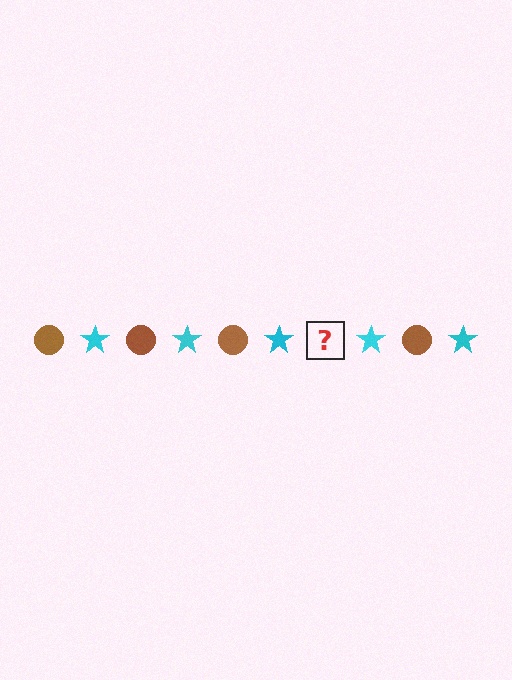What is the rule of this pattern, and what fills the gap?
The rule is that the pattern alternates between brown circle and cyan star. The gap should be filled with a brown circle.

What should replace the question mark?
The question mark should be replaced with a brown circle.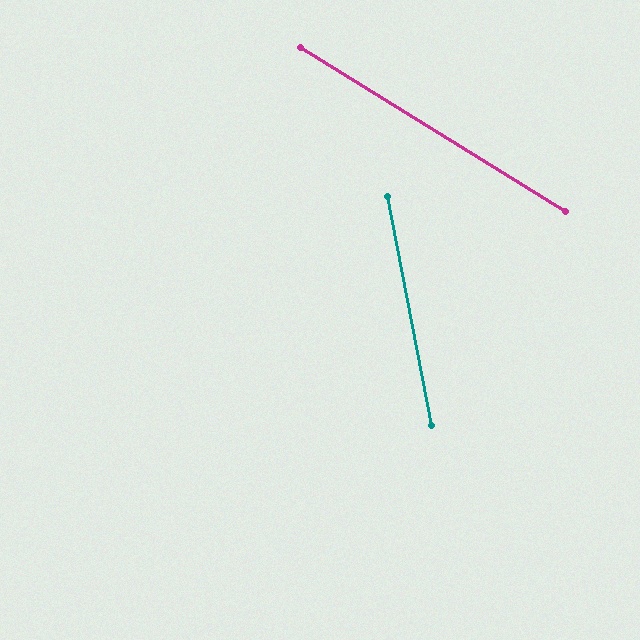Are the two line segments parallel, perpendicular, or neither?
Neither parallel nor perpendicular — they differ by about 48°.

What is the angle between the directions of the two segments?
Approximately 48 degrees.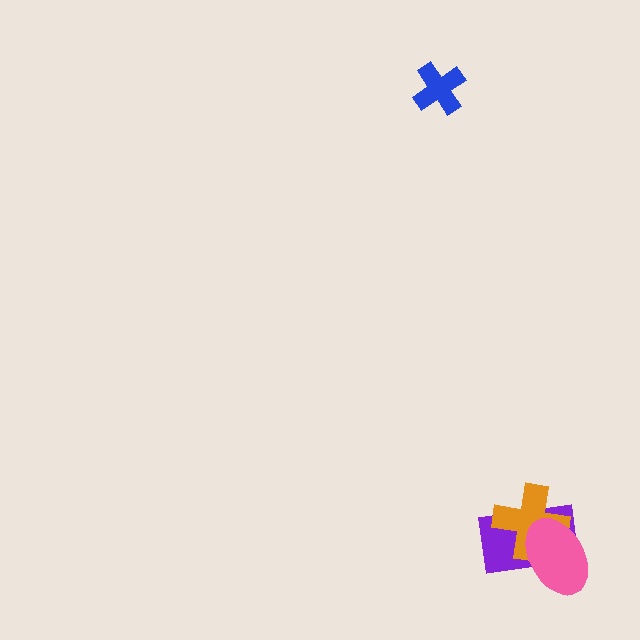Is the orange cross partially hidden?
Yes, it is partially covered by another shape.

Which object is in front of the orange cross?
The pink ellipse is in front of the orange cross.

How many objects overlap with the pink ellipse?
2 objects overlap with the pink ellipse.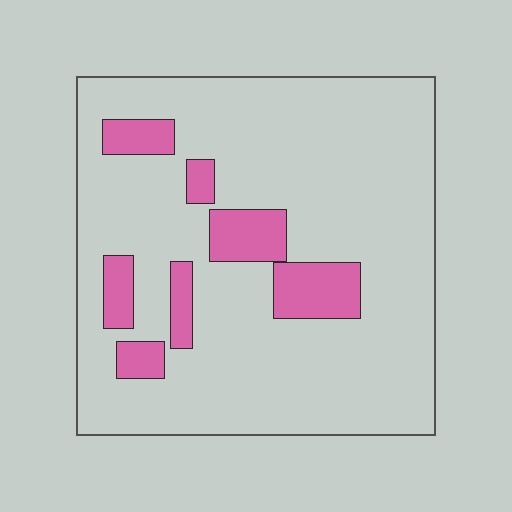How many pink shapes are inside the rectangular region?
7.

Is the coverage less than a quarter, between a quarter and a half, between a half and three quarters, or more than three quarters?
Less than a quarter.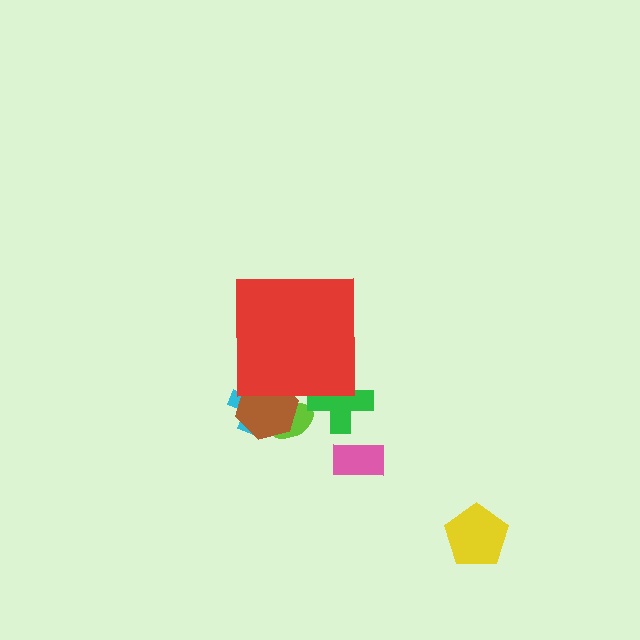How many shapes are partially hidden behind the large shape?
4 shapes are partially hidden.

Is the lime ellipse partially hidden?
Yes, the lime ellipse is partially hidden behind the red square.